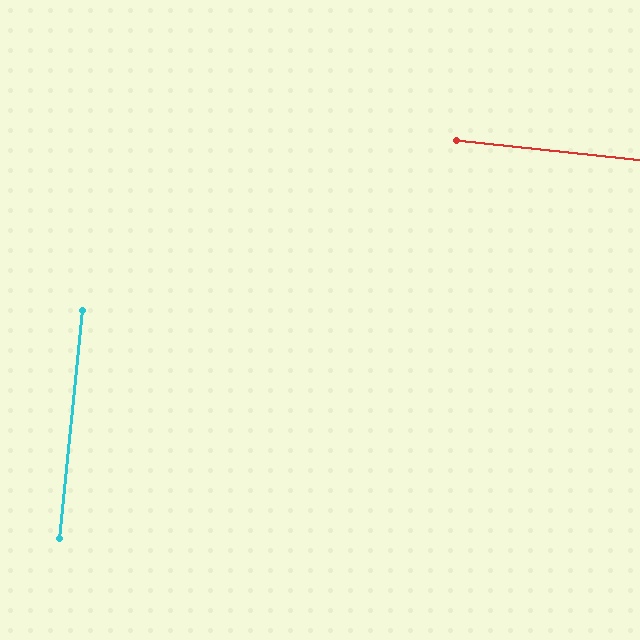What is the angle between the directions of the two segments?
Approximately 90 degrees.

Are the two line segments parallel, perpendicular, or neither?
Perpendicular — they meet at approximately 90°.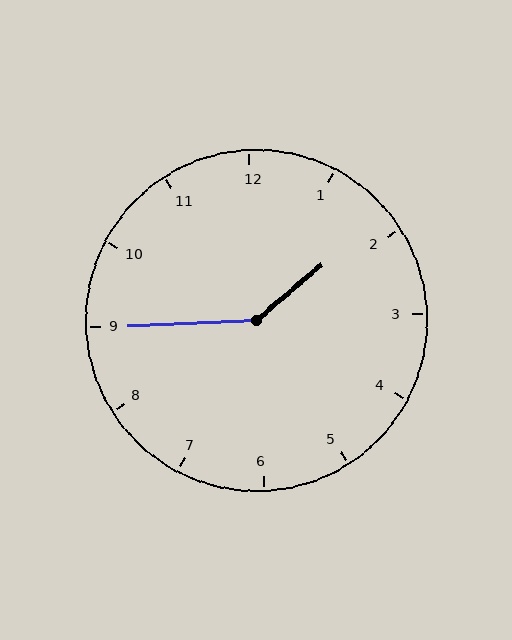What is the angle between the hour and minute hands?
Approximately 142 degrees.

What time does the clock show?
1:45.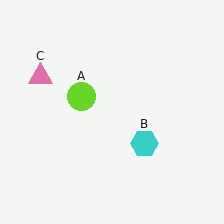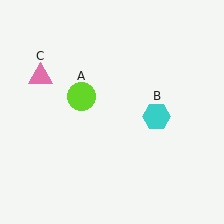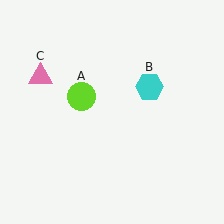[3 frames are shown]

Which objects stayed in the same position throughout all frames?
Lime circle (object A) and pink triangle (object C) remained stationary.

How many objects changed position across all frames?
1 object changed position: cyan hexagon (object B).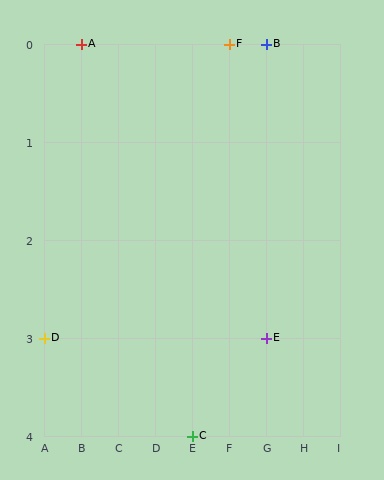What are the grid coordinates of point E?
Point E is at grid coordinates (G, 3).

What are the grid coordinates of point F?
Point F is at grid coordinates (F, 0).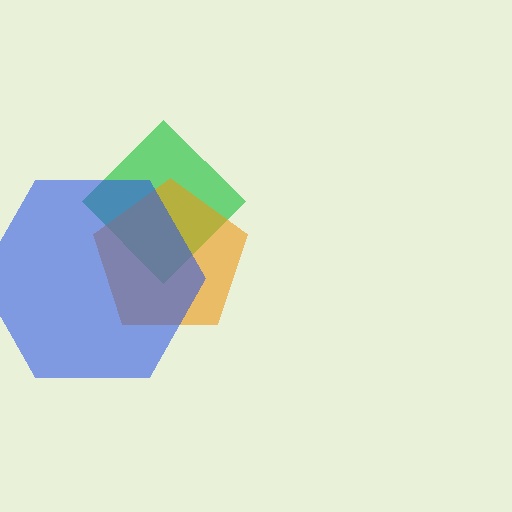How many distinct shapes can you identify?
There are 3 distinct shapes: a green diamond, an orange pentagon, a blue hexagon.